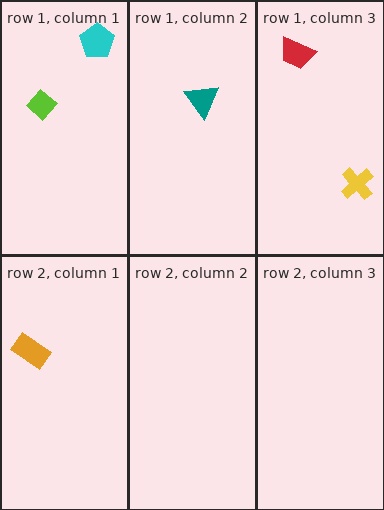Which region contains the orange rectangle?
The row 2, column 1 region.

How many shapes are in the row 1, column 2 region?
1.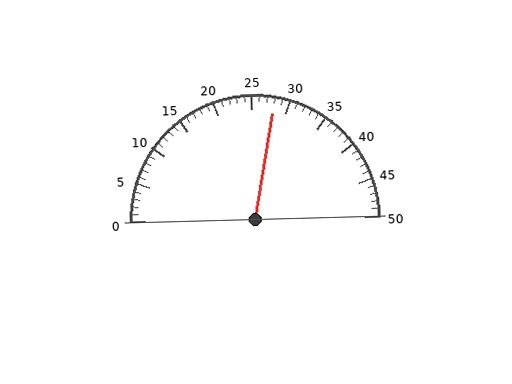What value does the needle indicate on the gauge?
The needle indicates approximately 28.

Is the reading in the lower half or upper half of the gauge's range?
The reading is in the upper half of the range (0 to 50).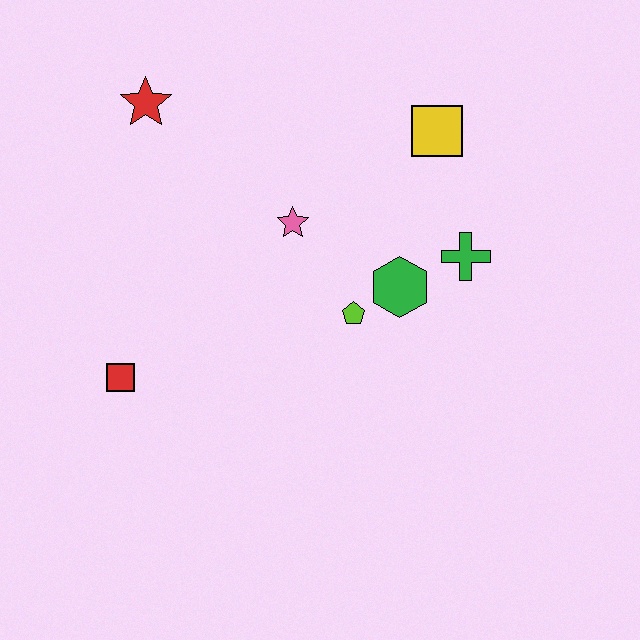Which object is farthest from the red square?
The yellow square is farthest from the red square.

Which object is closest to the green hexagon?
The lime pentagon is closest to the green hexagon.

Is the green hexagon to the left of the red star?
No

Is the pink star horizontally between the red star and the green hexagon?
Yes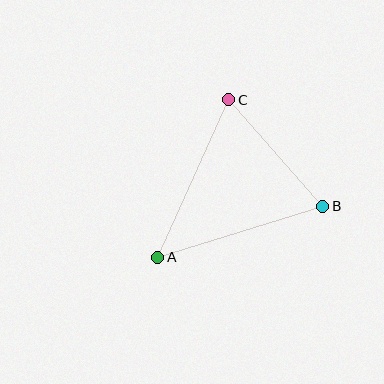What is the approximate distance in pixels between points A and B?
The distance between A and B is approximately 173 pixels.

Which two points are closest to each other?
Points B and C are closest to each other.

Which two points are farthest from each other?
Points A and C are farthest from each other.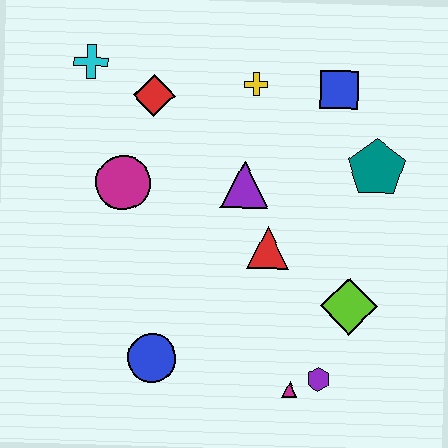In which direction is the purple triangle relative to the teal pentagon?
The purple triangle is to the left of the teal pentagon.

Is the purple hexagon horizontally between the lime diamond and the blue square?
No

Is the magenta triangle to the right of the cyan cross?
Yes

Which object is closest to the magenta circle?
The red diamond is closest to the magenta circle.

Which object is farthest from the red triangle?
The cyan cross is farthest from the red triangle.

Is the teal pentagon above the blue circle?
Yes